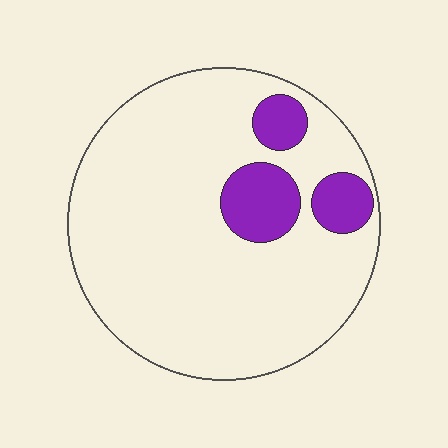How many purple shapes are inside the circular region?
3.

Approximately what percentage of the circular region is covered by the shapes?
Approximately 15%.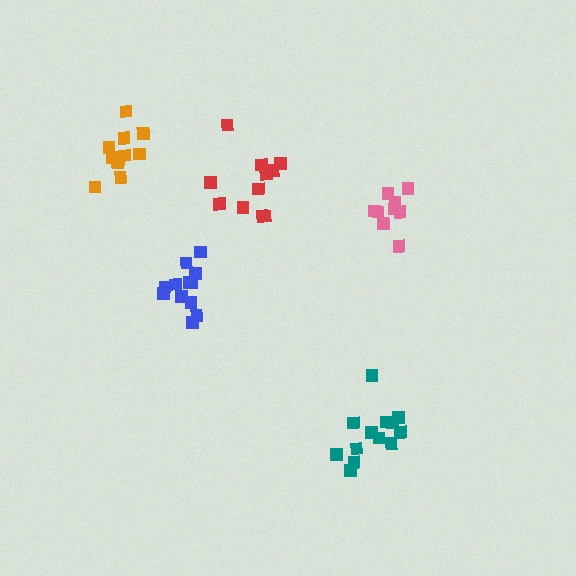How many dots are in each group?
Group 1: 9 dots, Group 2: 13 dots, Group 3: 12 dots, Group 4: 13 dots, Group 5: 11 dots (58 total).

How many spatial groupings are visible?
There are 5 spatial groupings.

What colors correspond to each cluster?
The clusters are colored: pink, orange, blue, teal, red.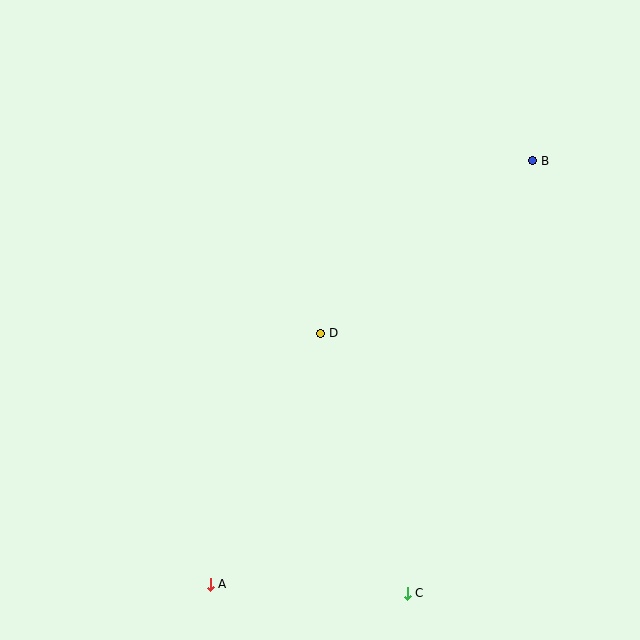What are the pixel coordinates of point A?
Point A is at (210, 584).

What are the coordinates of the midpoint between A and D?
The midpoint between A and D is at (265, 459).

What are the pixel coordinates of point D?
Point D is at (320, 333).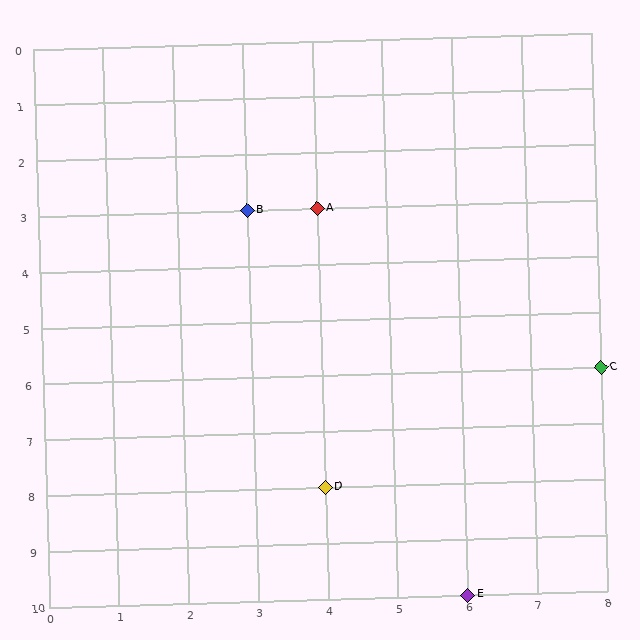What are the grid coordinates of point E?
Point E is at grid coordinates (6, 10).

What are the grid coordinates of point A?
Point A is at grid coordinates (4, 3).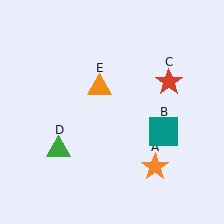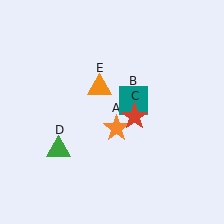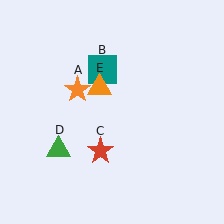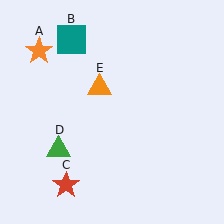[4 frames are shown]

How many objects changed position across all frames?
3 objects changed position: orange star (object A), teal square (object B), red star (object C).